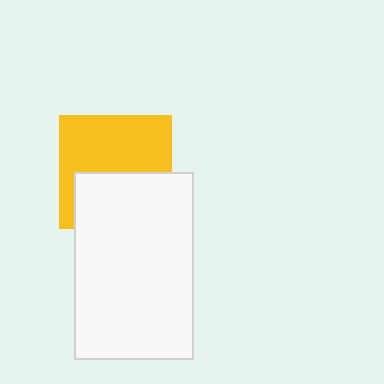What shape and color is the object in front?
The object in front is a white rectangle.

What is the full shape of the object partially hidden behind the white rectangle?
The partially hidden object is a yellow square.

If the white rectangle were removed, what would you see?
You would see the complete yellow square.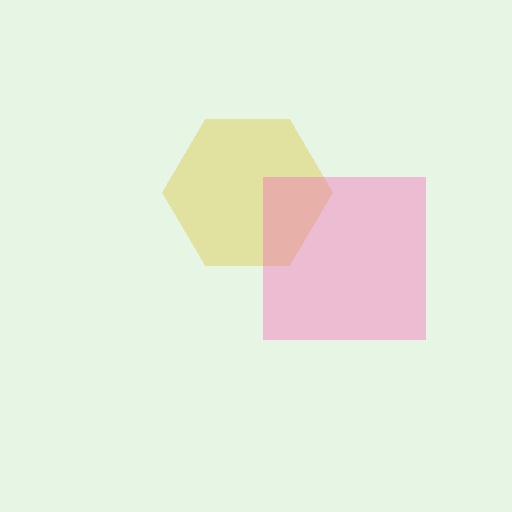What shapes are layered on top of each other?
The layered shapes are: a yellow hexagon, a pink square.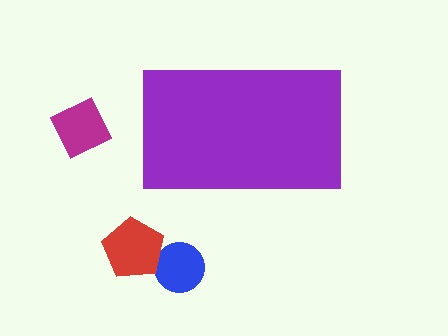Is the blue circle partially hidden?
No, the blue circle is fully visible.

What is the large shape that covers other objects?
A purple rectangle.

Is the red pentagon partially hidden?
No, the red pentagon is fully visible.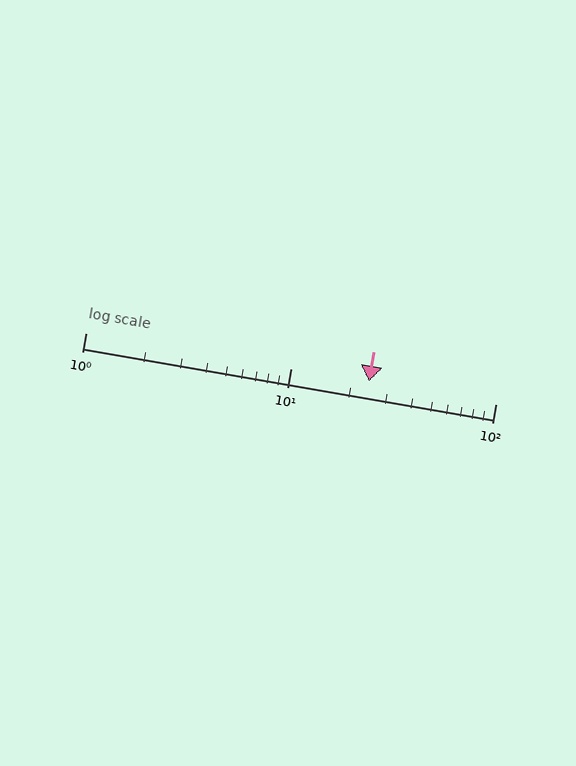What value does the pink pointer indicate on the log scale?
The pointer indicates approximately 24.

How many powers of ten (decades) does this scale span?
The scale spans 2 decades, from 1 to 100.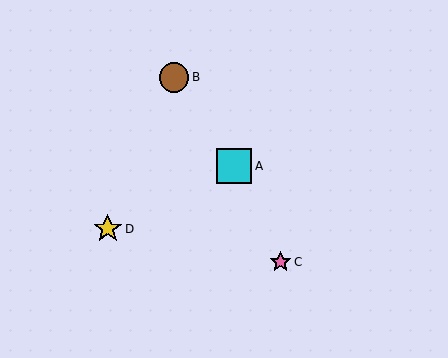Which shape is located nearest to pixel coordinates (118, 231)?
The yellow star (labeled D) at (108, 229) is nearest to that location.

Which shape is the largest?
The cyan square (labeled A) is the largest.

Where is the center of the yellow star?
The center of the yellow star is at (108, 229).